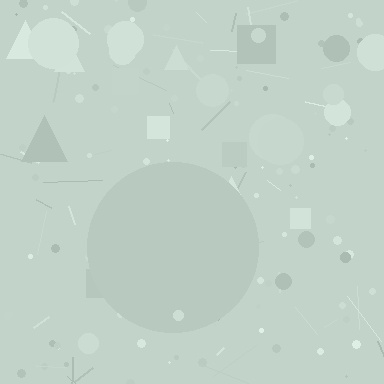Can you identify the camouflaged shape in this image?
The camouflaged shape is a circle.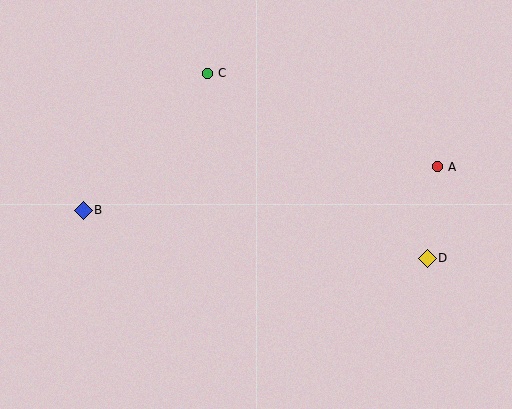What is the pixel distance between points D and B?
The distance between D and B is 348 pixels.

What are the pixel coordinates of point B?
Point B is at (83, 210).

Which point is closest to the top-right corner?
Point A is closest to the top-right corner.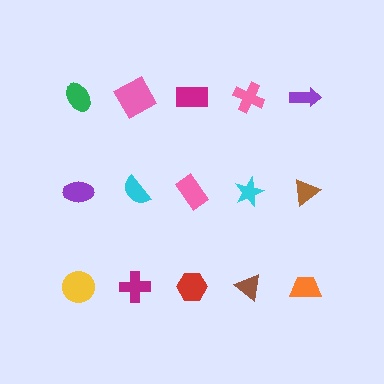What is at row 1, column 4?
A pink cross.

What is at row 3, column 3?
A red hexagon.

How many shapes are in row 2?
5 shapes.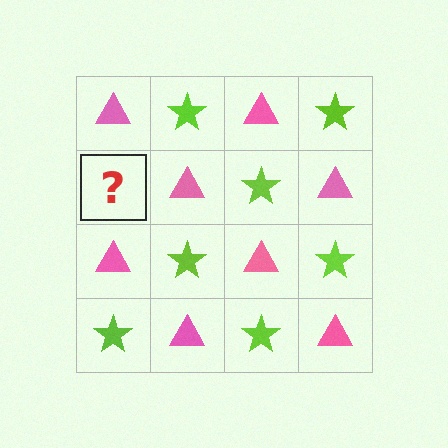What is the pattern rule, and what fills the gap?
The rule is that it alternates pink triangle and lime star in a checkerboard pattern. The gap should be filled with a lime star.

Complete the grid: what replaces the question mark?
The question mark should be replaced with a lime star.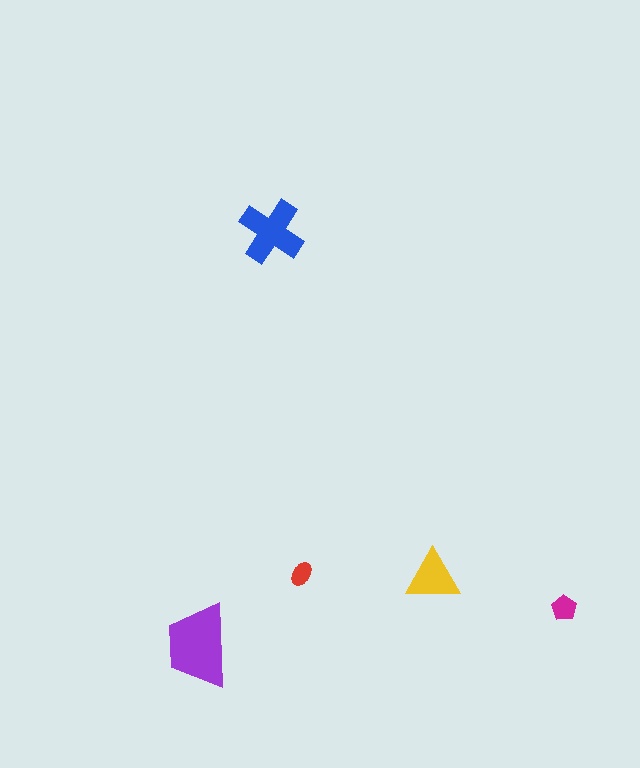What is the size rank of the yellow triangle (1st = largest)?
3rd.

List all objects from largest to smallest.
The purple trapezoid, the blue cross, the yellow triangle, the magenta pentagon, the red ellipse.